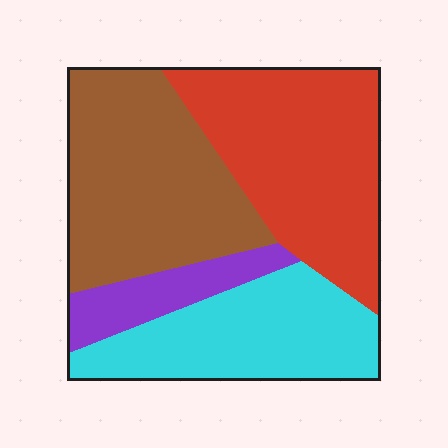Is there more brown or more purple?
Brown.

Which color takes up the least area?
Purple, at roughly 10%.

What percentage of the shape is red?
Red covers about 35% of the shape.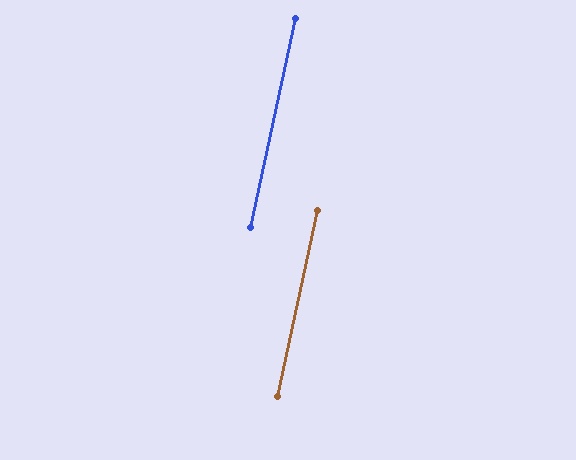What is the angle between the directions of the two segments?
Approximately 0 degrees.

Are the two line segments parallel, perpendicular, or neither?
Parallel — their directions differ by only 0.1°.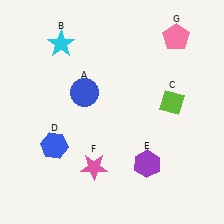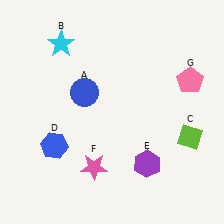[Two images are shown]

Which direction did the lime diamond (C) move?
The lime diamond (C) moved down.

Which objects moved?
The objects that moved are: the lime diamond (C), the pink pentagon (G).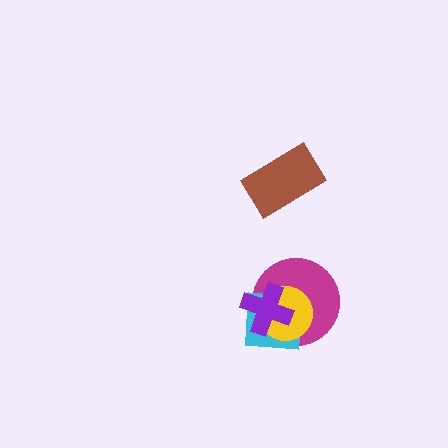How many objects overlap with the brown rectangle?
0 objects overlap with the brown rectangle.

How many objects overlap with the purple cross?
3 objects overlap with the purple cross.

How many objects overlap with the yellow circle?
3 objects overlap with the yellow circle.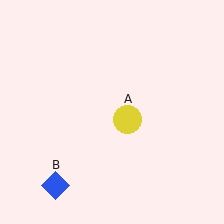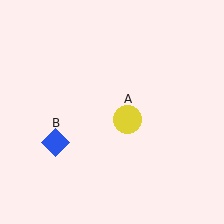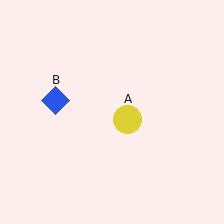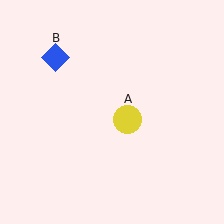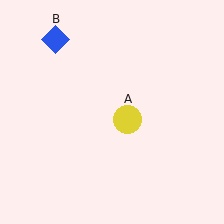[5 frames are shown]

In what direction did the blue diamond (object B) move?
The blue diamond (object B) moved up.